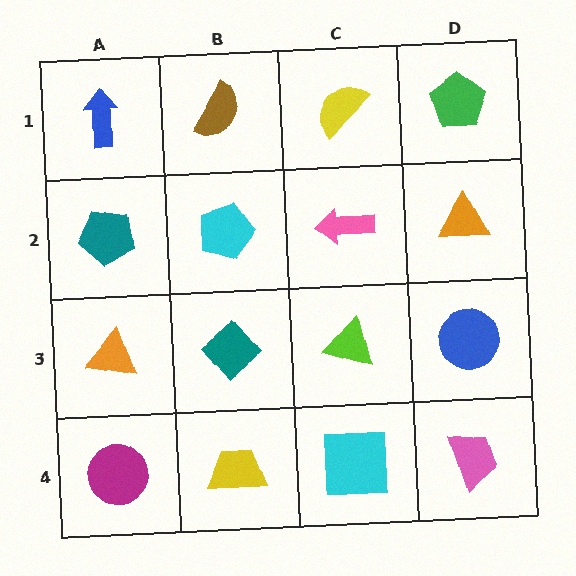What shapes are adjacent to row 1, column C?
A pink arrow (row 2, column C), a brown semicircle (row 1, column B), a green pentagon (row 1, column D).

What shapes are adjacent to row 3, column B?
A cyan pentagon (row 2, column B), a yellow trapezoid (row 4, column B), an orange triangle (row 3, column A), a lime triangle (row 3, column C).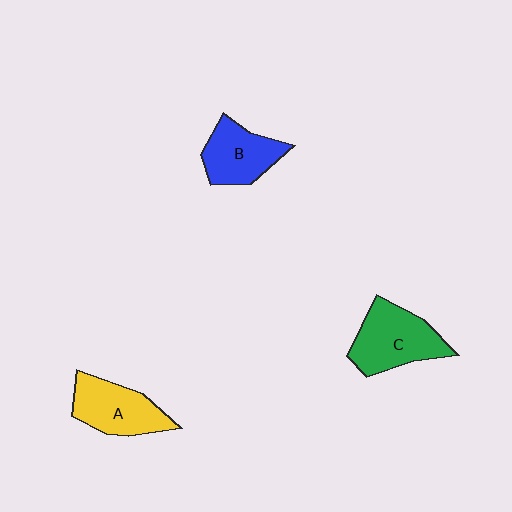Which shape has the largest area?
Shape C (green).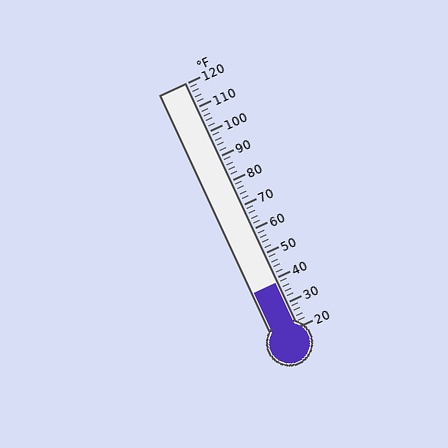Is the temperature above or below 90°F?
The temperature is below 90°F.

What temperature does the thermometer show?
The thermometer shows approximately 38°F.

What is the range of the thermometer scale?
The thermometer scale ranges from 20°F to 120°F.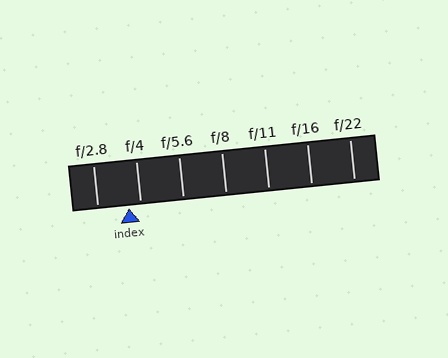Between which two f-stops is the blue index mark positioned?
The index mark is between f/2.8 and f/4.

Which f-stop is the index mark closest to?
The index mark is closest to f/4.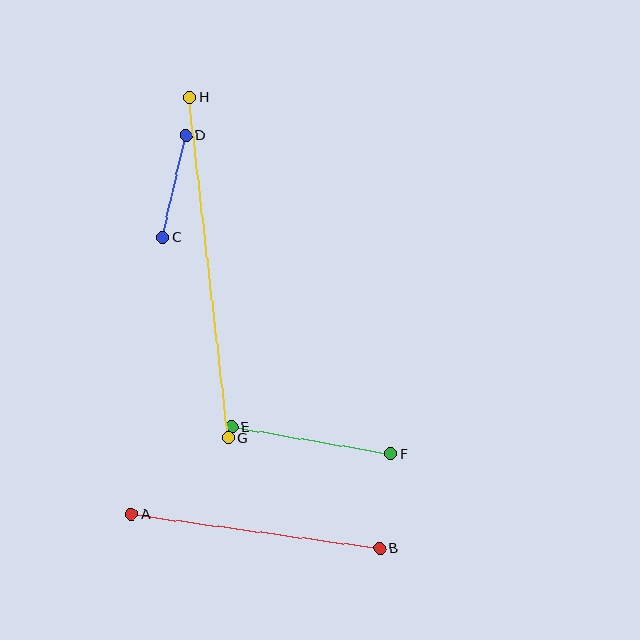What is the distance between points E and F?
The distance is approximately 162 pixels.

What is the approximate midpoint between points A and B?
The midpoint is at approximately (256, 531) pixels.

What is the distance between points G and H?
The distance is approximately 343 pixels.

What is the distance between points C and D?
The distance is approximately 105 pixels.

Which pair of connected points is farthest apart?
Points G and H are farthest apart.